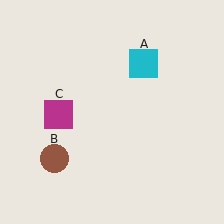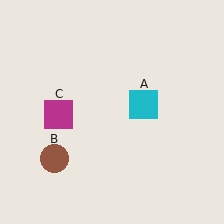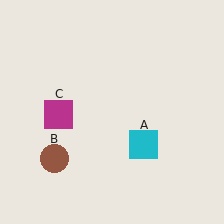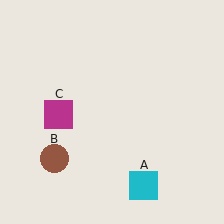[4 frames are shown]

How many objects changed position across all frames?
1 object changed position: cyan square (object A).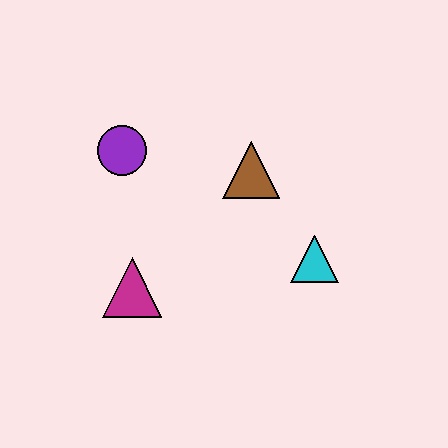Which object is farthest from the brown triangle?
The magenta triangle is farthest from the brown triangle.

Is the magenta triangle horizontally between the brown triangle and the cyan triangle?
No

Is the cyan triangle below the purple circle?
Yes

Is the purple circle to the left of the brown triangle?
Yes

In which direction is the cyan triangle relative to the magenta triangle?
The cyan triangle is to the right of the magenta triangle.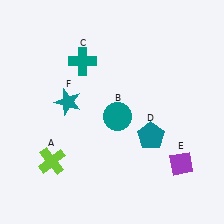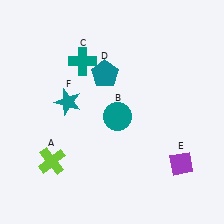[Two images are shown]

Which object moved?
The teal pentagon (D) moved up.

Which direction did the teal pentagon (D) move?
The teal pentagon (D) moved up.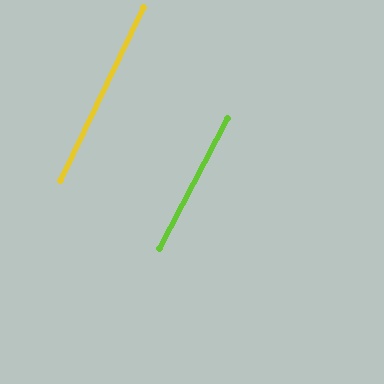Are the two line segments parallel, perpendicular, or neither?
Parallel — their directions differ by only 1.8°.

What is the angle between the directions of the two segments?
Approximately 2 degrees.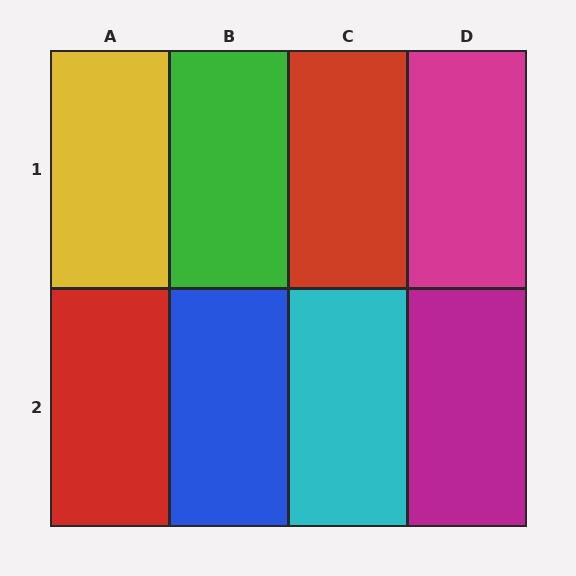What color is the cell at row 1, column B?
Green.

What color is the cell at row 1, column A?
Yellow.